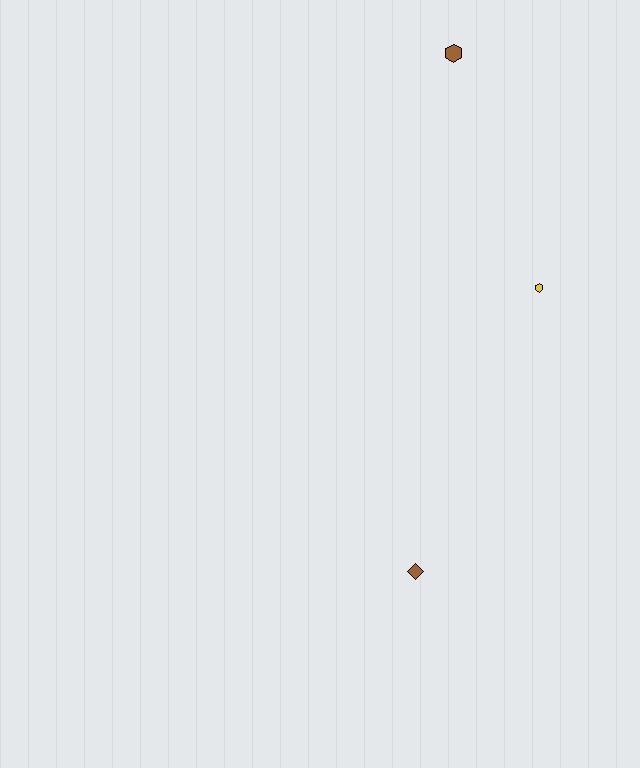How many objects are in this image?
There are 3 objects.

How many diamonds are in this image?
There is 1 diamond.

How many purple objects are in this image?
There are no purple objects.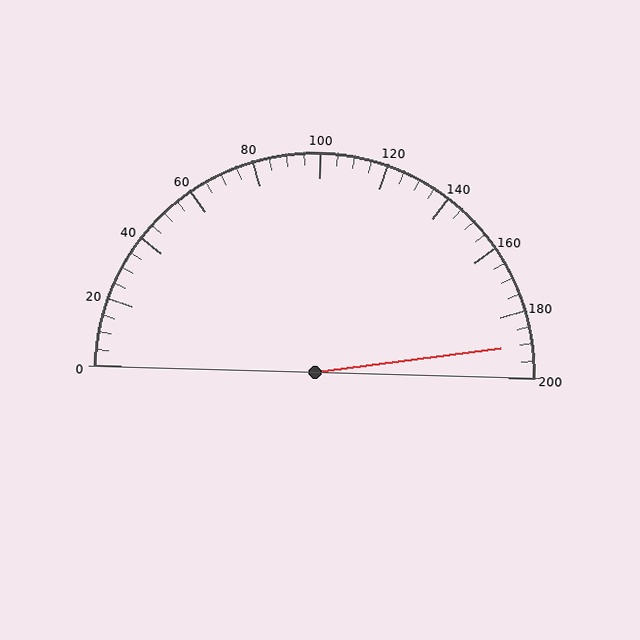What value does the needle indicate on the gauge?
The needle indicates approximately 190.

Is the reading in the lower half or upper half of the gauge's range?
The reading is in the upper half of the range (0 to 200).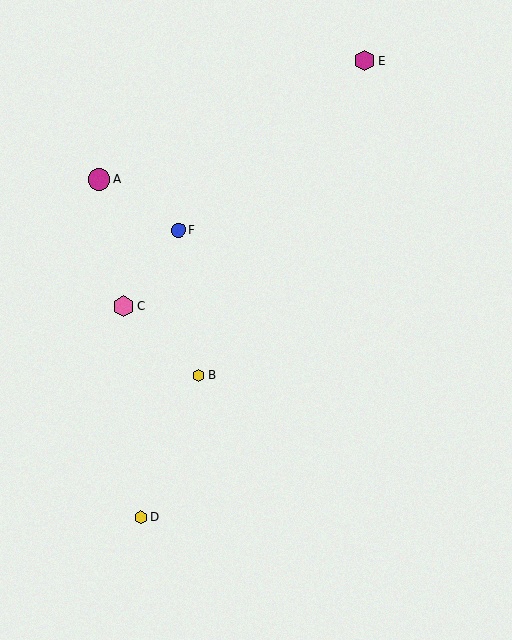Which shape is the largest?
The magenta circle (labeled A) is the largest.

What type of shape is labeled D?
Shape D is a yellow hexagon.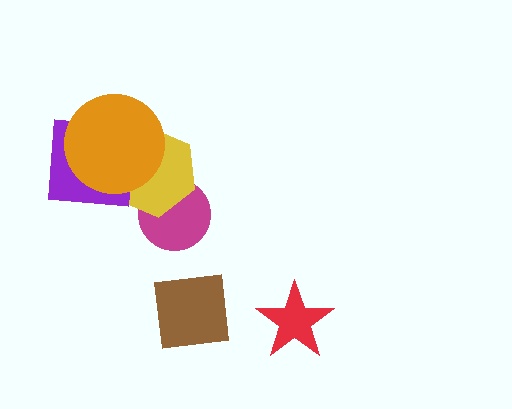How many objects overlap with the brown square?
0 objects overlap with the brown square.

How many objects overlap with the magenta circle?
1 object overlaps with the magenta circle.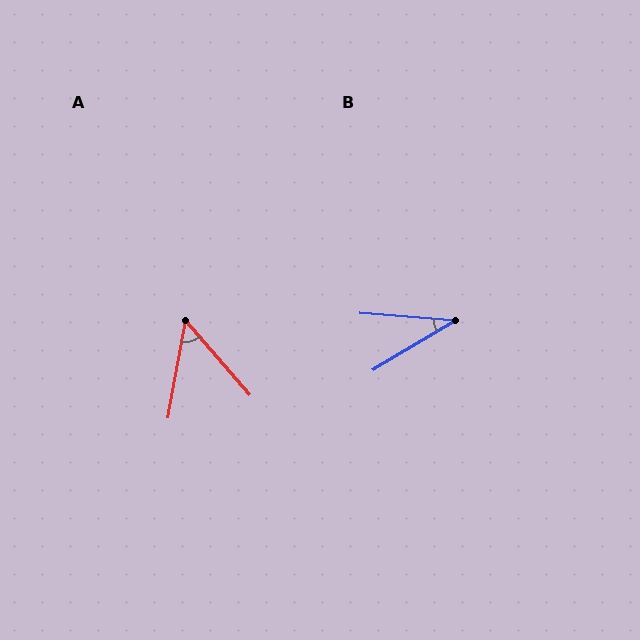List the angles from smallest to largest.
B (35°), A (51°).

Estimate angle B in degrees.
Approximately 35 degrees.